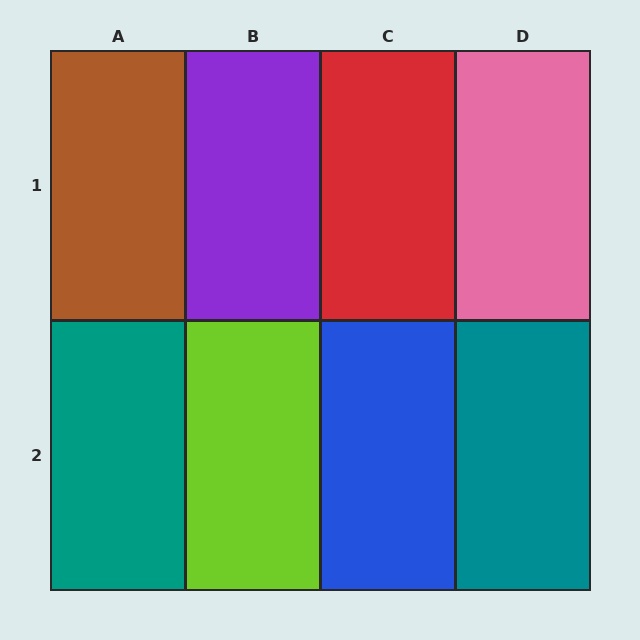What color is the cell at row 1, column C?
Red.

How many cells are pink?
1 cell is pink.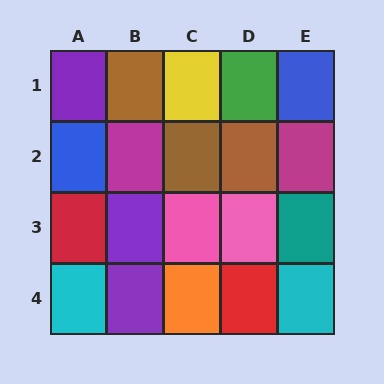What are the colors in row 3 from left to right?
Red, purple, pink, pink, teal.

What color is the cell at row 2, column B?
Magenta.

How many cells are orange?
1 cell is orange.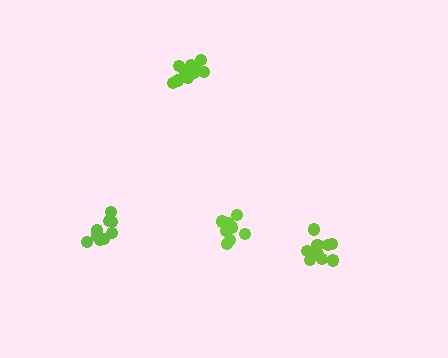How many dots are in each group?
Group 1: 10 dots, Group 2: 9 dots, Group 3: 11 dots, Group 4: 13 dots (43 total).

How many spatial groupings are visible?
There are 4 spatial groupings.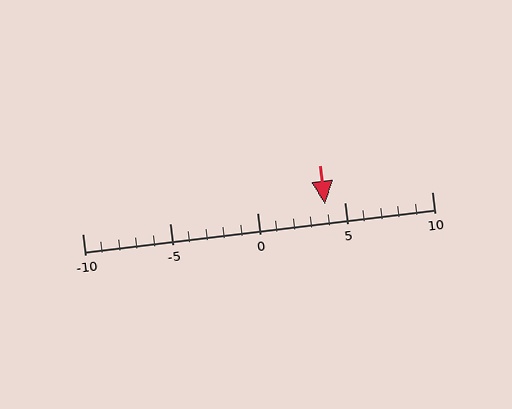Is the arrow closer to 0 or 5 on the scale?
The arrow is closer to 5.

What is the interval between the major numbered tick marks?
The major tick marks are spaced 5 units apart.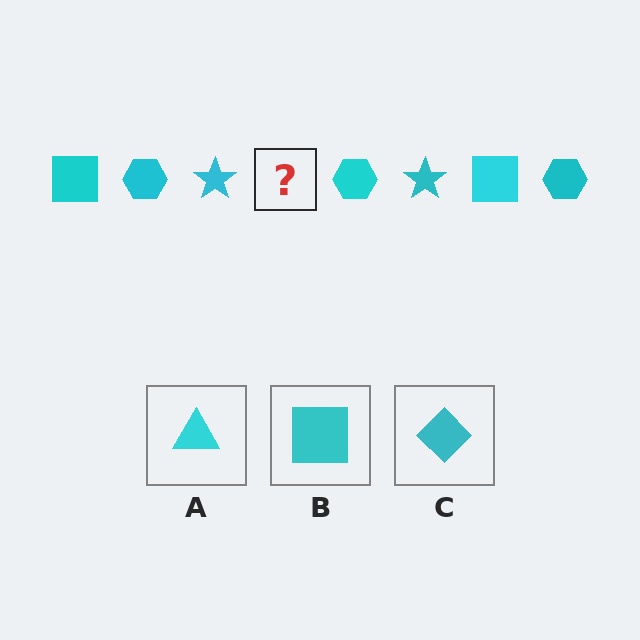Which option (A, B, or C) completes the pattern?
B.